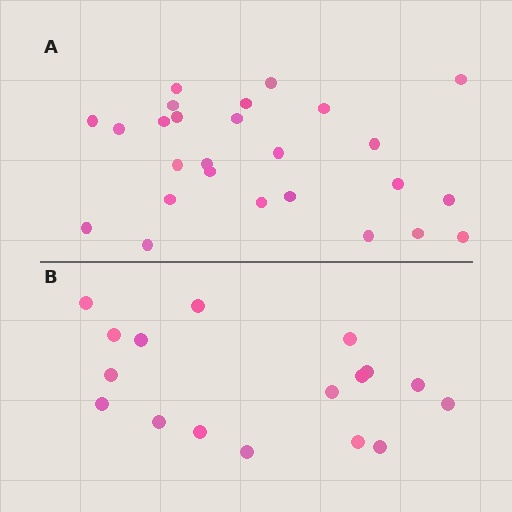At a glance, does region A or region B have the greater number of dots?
Region A (the top region) has more dots.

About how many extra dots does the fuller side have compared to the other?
Region A has roughly 8 or so more dots than region B.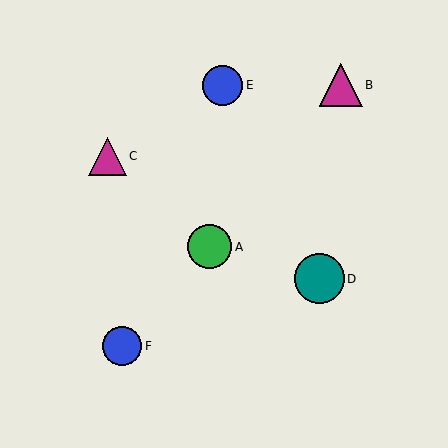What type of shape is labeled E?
Shape E is a blue circle.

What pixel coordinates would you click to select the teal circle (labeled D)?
Click at (319, 279) to select the teal circle D.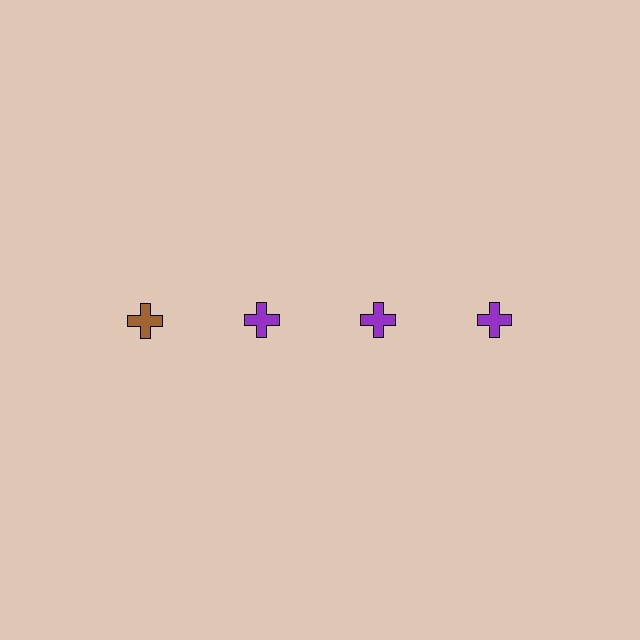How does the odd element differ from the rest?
It has a different color: brown instead of purple.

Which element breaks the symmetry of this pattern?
The brown cross in the top row, leftmost column breaks the symmetry. All other shapes are purple crosses.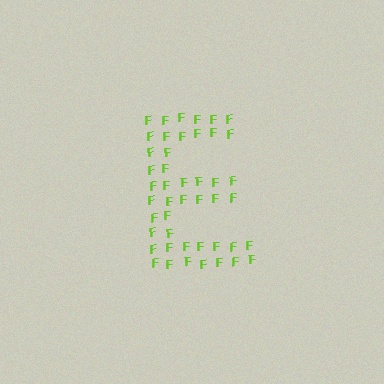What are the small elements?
The small elements are letter F's.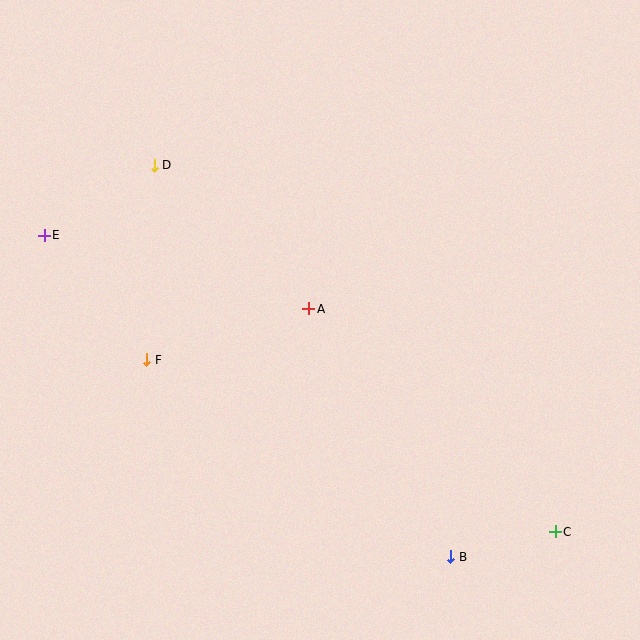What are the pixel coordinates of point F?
Point F is at (147, 360).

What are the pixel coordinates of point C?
Point C is at (555, 532).